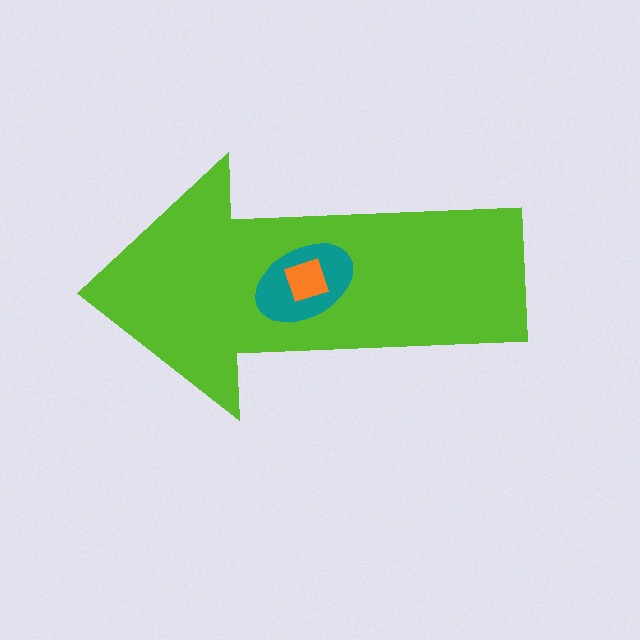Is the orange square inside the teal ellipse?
Yes.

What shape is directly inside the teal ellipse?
The orange square.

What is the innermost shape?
The orange square.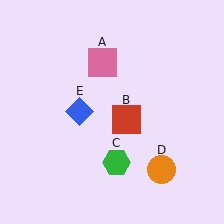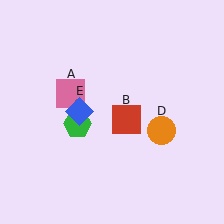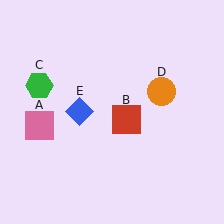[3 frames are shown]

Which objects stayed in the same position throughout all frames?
Red square (object B) and blue diamond (object E) remained stationary.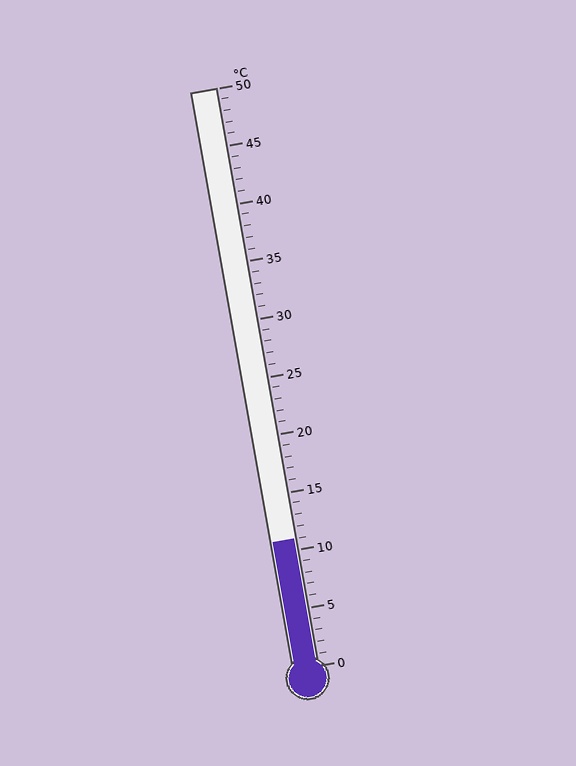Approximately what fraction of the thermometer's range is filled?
The thermometer is filled to approximately 20% of its range.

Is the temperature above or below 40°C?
The temperature is below 40°C.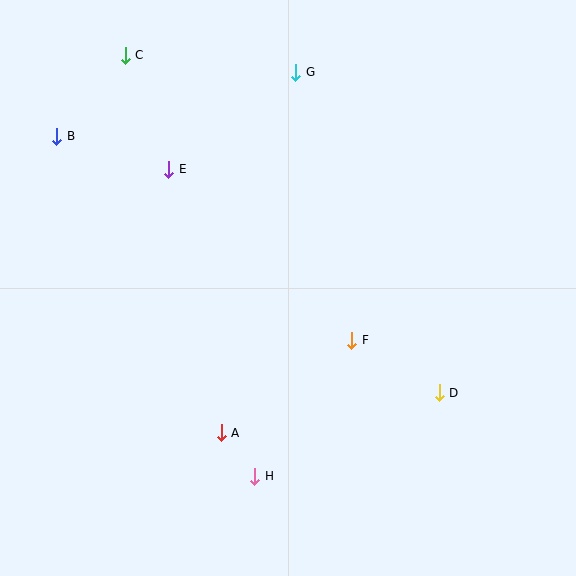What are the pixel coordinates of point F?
Point F is at (352, 340).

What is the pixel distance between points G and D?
The distance between G and D is 351 pixels.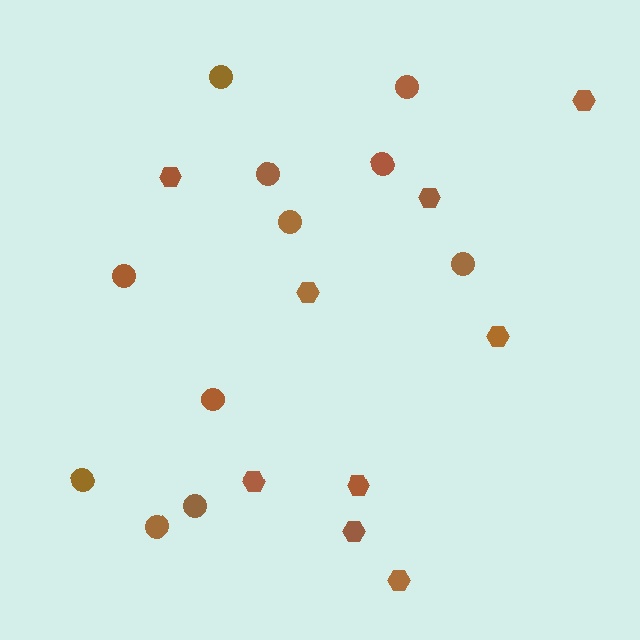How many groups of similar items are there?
There are 2 groups: one group of circles (11) and one group of hexagons (9).